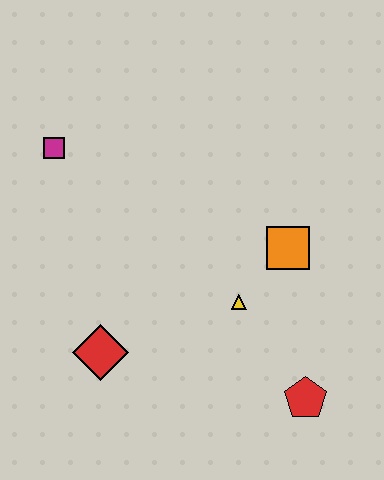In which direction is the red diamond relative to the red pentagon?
The red diamond is to the left of the red pentagon.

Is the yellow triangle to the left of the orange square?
Yes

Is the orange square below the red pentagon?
No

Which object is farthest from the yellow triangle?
The magenta square is farthest from the yellow triangle.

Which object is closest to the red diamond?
The yellow triangle is closest to the red diamond.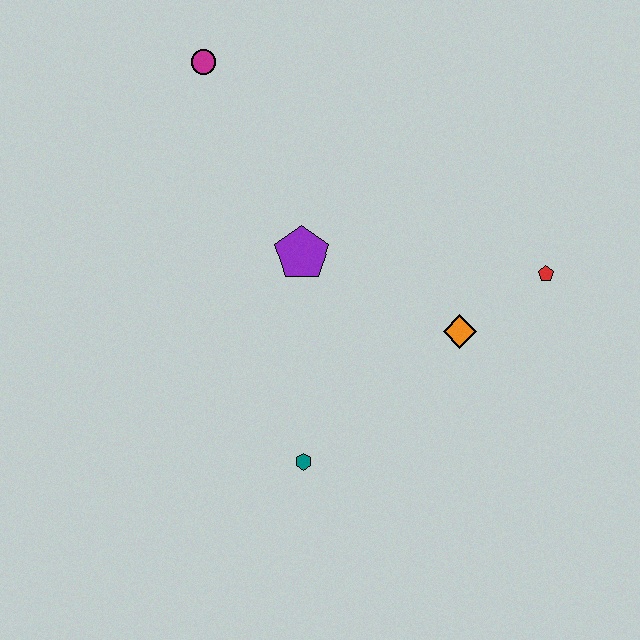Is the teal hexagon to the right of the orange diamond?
No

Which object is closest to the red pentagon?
The orange diamond is closest to the red pentagon.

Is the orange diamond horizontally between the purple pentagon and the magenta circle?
No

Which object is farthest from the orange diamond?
The magenta circle is farthest from the orange diamond.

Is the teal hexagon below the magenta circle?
Yes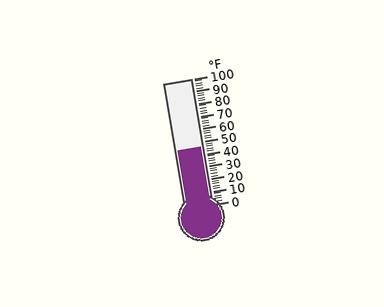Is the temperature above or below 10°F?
The temperature is above 10°F.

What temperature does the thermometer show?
The thermometer shows approximately 46°F.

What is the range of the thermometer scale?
The thermometer scale ranges from 0°F to 100°F.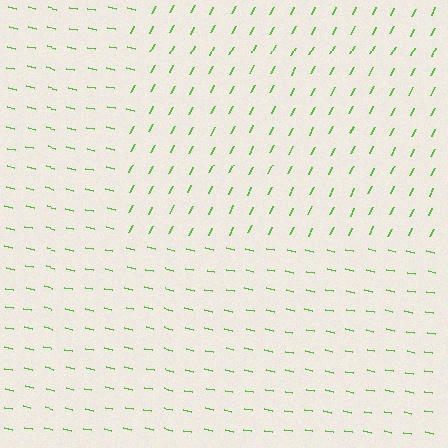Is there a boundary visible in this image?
Yes, there is a texture boundary formed by a change in line orientation.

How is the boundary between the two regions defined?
The boundary is defined purely by a change in line orientation (approximately 75 degrees difference). All lines are the same color and thickness.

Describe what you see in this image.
The image is filled with small lime line segments. A rectangle region in the image has lines oriented differently from the surrounding lines, creating a visible texture boundary.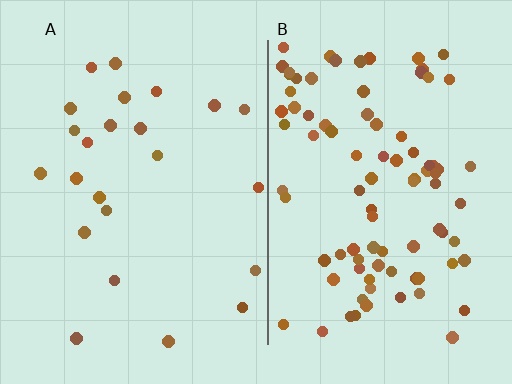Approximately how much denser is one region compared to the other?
Approximately 3.8× — region B over region A.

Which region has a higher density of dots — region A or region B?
B (the right).